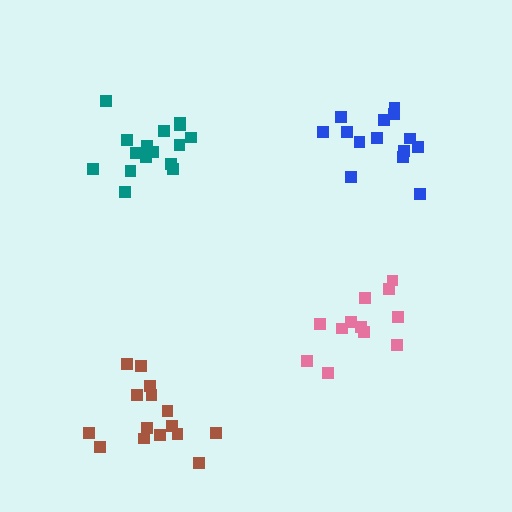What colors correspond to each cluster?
The clusters are colored: teal, brown, pink, blue.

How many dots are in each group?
Group 1: 16 dots, Group 2: 15 dots, Group 3: 12 dots, Group 4: 14 dots (57 total).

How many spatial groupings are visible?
There are 4 spatial groupings.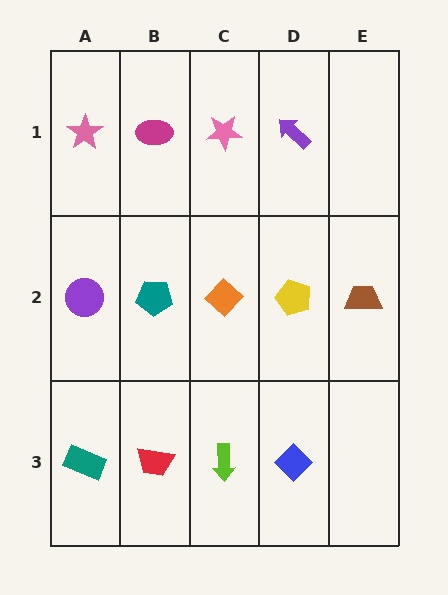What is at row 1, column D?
A purple arrow.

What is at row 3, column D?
A blue diamond.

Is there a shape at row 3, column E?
No, that cell is empty.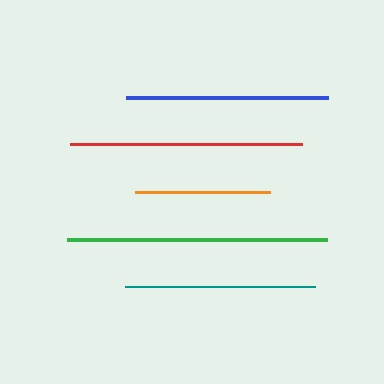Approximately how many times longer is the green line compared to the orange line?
The green line is approximately 1.9 times the length of the orange line.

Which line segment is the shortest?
The orange line is the shortest at approximately 135 pixels.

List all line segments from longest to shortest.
From longest to shortest: green, red, blue, teal, orange.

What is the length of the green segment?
The green segment is approximately 260 pixels long.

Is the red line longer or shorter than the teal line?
The red line is longer than the teal line.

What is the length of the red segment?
The red segment is approximately 232 pixels long.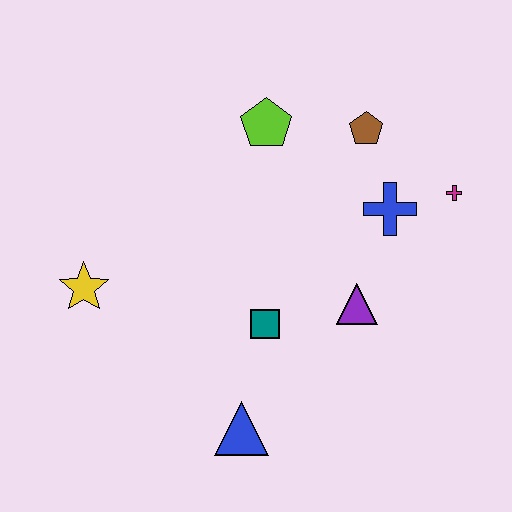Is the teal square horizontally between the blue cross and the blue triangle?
Yes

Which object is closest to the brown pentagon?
The blue cross is closest to the brown pentagon.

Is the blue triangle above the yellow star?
No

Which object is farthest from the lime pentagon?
The blue triangle is farthest from the lime pentagon.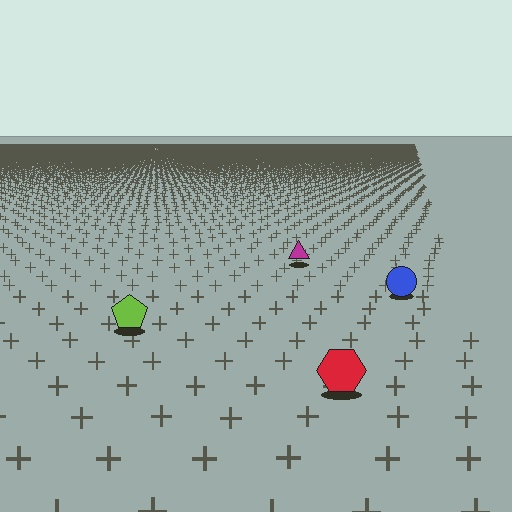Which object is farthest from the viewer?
The magenta triangle is farthest from the viewer. It appears smaller and the ground texture around it is denser.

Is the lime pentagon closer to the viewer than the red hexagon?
No. The red hexagon is closer — you can tell from the texture gradient: the ground texture is coarser near it.